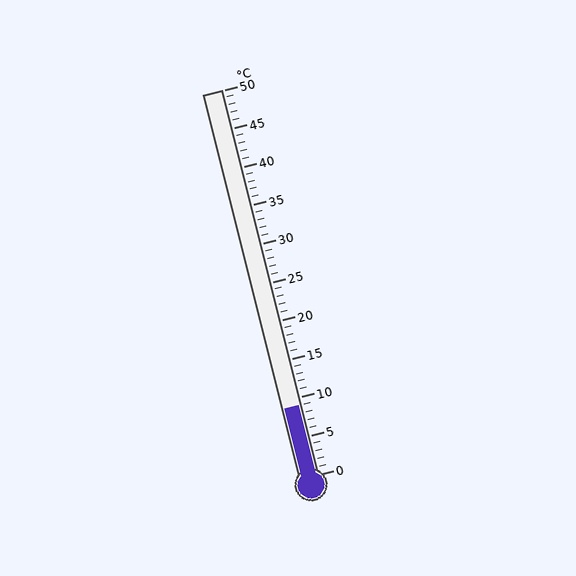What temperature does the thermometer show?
The thermometer shows approximately 9°C.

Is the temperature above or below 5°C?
The temperature is above 5°C.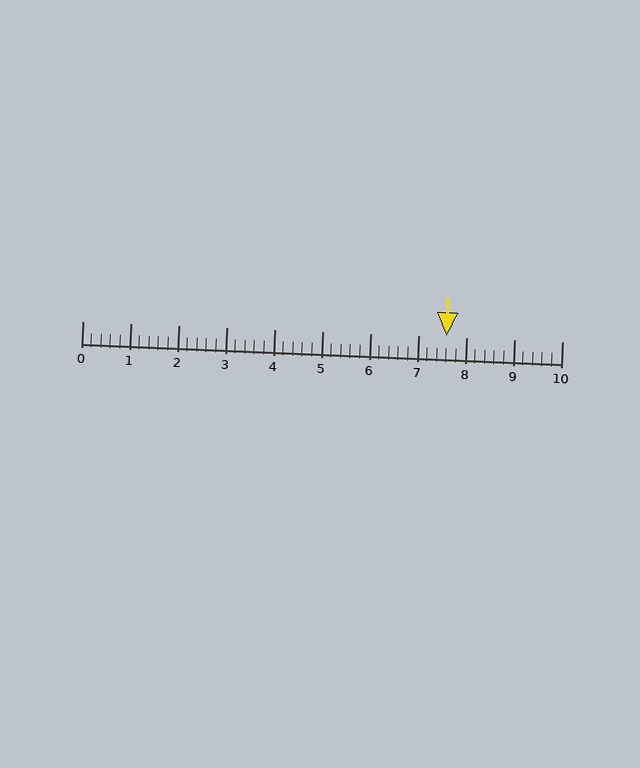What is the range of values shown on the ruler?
The ruler shows values from 0 to 10.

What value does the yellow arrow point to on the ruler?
The yellow arrow points to approximately 7.6.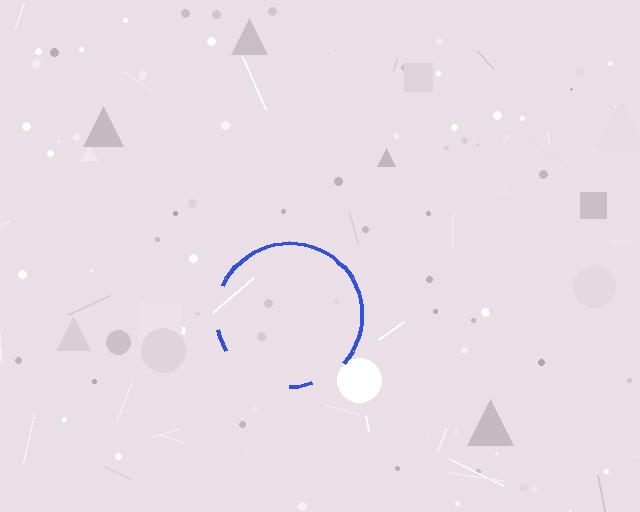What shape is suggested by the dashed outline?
The dashed outline suggests a circle.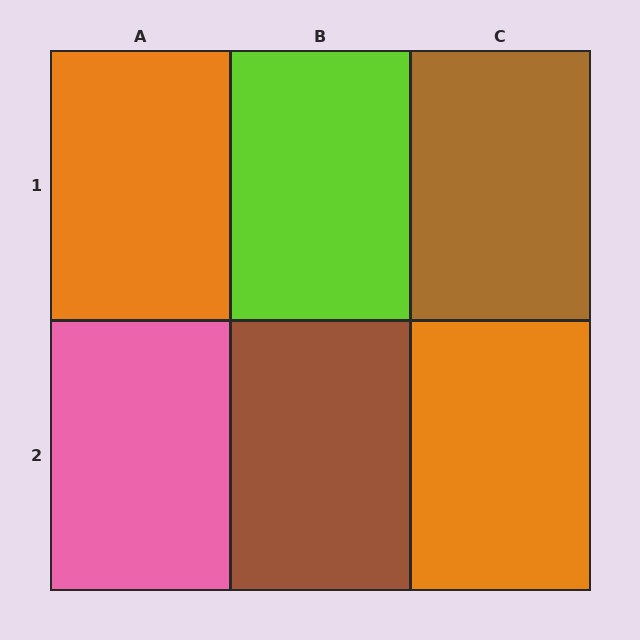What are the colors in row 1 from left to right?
Orange, lime, brown.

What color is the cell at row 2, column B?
Brown.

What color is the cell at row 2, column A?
Pink.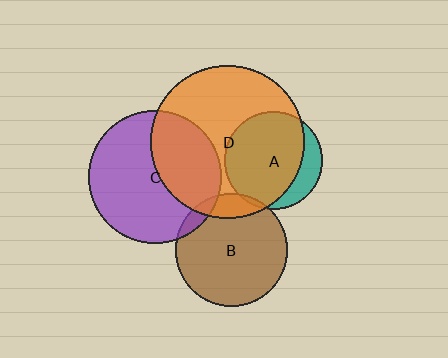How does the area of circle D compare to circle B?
Approximately 1.9 times.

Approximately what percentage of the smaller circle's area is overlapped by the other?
Approximately 35%.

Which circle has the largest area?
Circle D (orange).